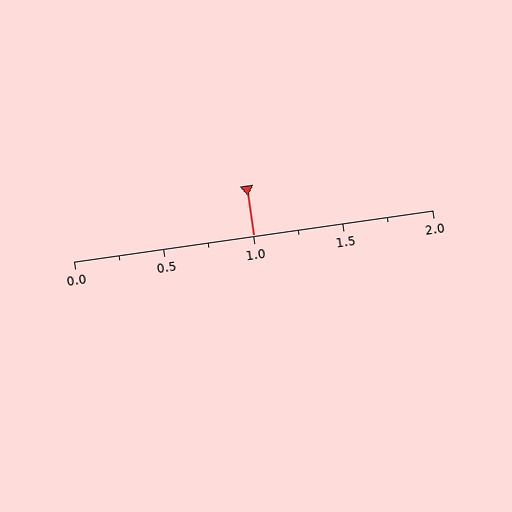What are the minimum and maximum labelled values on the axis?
The axis runs from 0.0 to 2.0.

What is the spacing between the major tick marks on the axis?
The major ticks are spaced 0.5 apart.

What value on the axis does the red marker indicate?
The marker indicates approximately 1.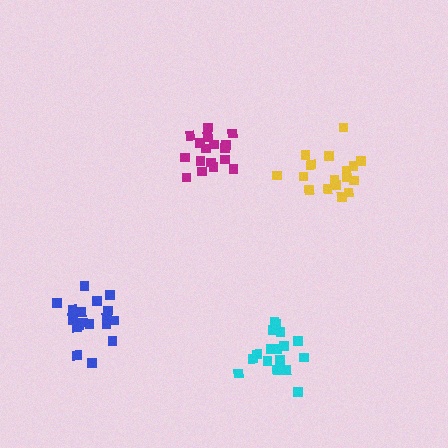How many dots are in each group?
Group 1: 19 dots, Group 2: 18 dots, Group 3: 17 dots, Group 4: 17 dots (71 total).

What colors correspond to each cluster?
The clusters are colored: blue, yellow, cyan, magenta.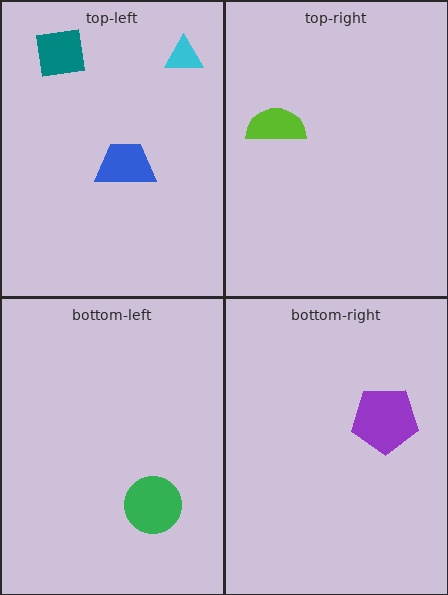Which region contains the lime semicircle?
The top-right region.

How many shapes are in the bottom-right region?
1.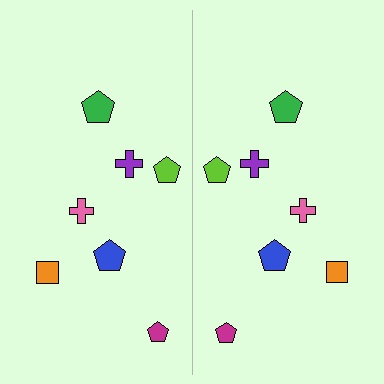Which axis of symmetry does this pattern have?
The pattern has a vertical axis of symmetry running through the center of the image.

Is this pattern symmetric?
Yes, this pattern has bilateral (reflection) symmetry.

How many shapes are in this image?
There are 14 shapes in this image.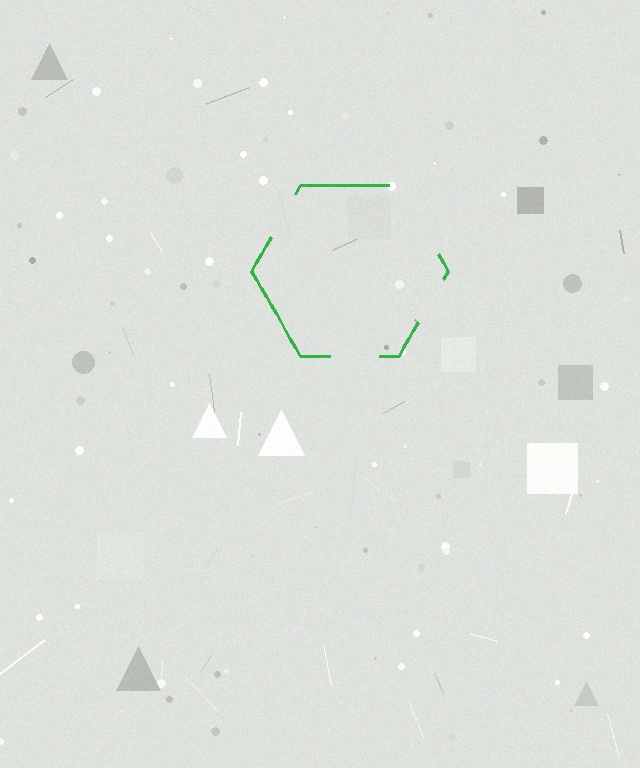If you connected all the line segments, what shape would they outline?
They would outline a hexagon.